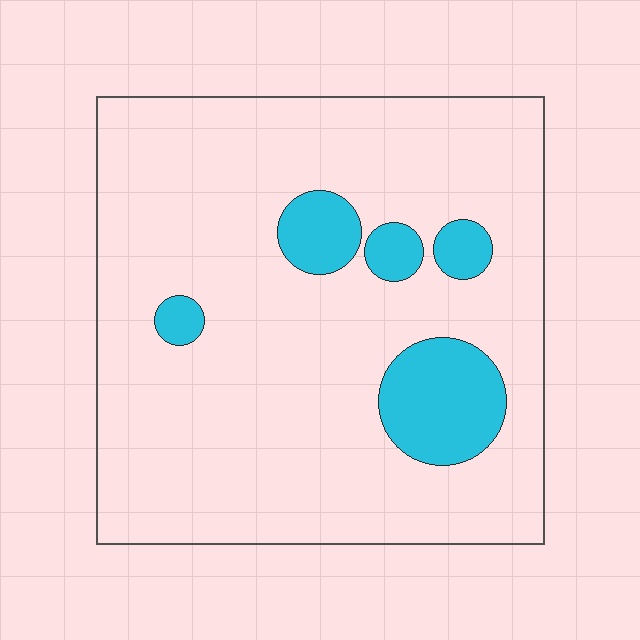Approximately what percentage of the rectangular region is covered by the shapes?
Approximately 15%.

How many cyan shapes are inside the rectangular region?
5.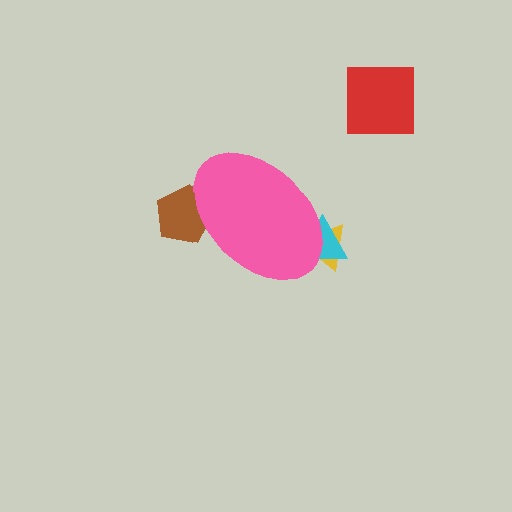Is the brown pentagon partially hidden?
Yes, the brown pentagon is partially hidden behind the pink ellipse.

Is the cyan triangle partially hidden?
Yes, the cyan triangle is partially hidden behind the pink ellipse.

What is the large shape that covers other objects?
A pink ellipse.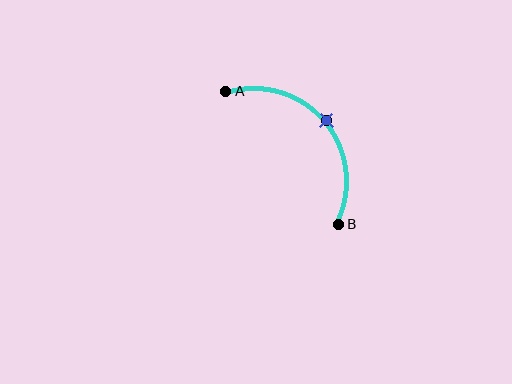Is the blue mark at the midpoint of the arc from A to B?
Yes. The blue mark lies on the arc at equal arc-length from both A and B — it is the arc midpoint.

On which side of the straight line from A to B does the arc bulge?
The arc bulges above and to the right of the straight line connecting A and B.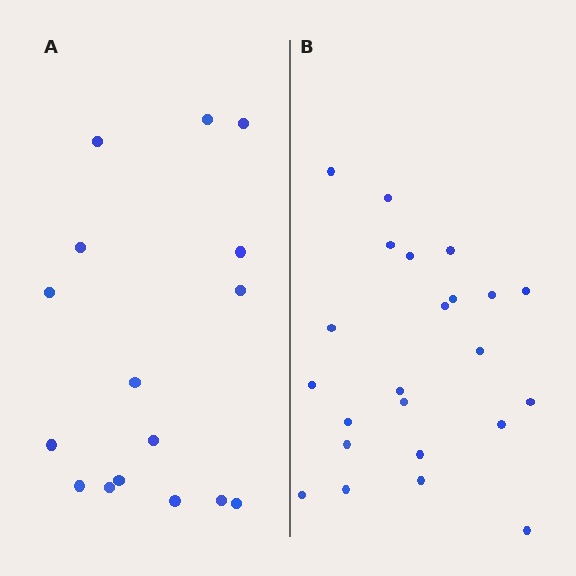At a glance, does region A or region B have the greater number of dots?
Region B (the right region) has more dots.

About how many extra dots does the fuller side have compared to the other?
Region B has roughly 8 or so more dots than region A.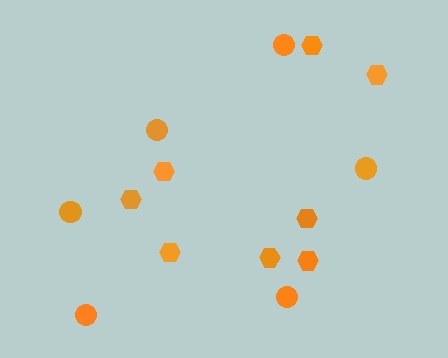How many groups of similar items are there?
There are 2 groups: one group of circles (6) and one group of hexagons (8).